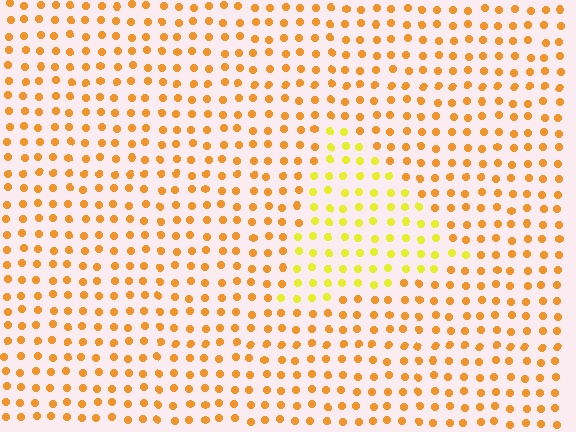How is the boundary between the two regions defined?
The boundary is defined purely by a slight shift in hue (about 31 degrees). Spacing, size, and orientation are identical on both sides.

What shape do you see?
I see a triangle.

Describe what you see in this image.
The image is filled with small orange elements in a uniform arrangement. A triangle-shaped region is visible where the elements are tinted to a slightly different hue, forming a subtle color boundary.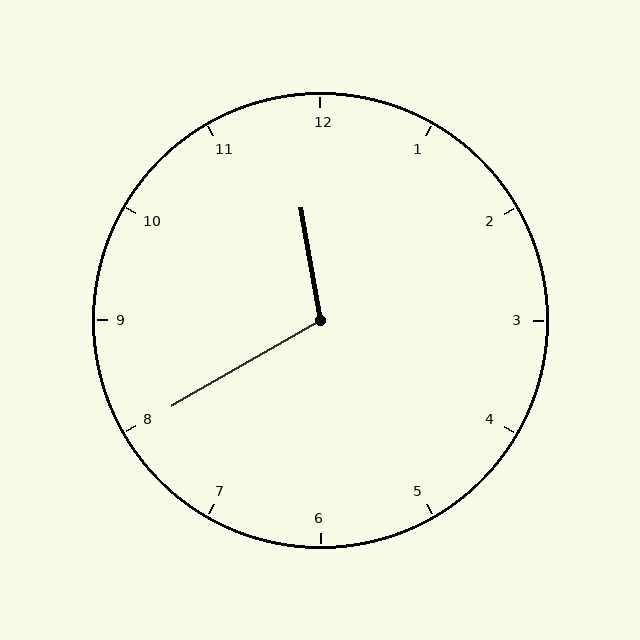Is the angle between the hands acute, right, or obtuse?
It is obtuse.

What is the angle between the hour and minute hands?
Approximately 110 degrees.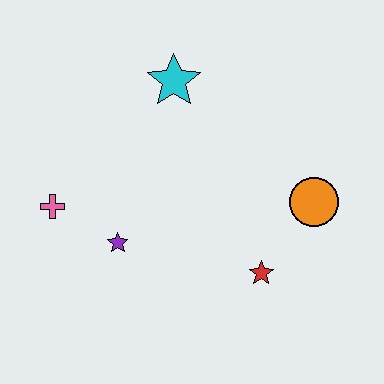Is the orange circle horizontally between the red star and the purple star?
No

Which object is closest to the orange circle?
The red star is closest to the orange circle.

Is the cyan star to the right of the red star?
No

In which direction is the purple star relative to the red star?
The purple star is to the left of the red star.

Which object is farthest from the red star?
The pink cross is farthest from the red star.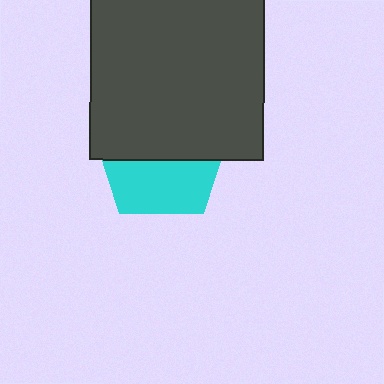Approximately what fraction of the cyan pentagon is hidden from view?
Roughly 57% of the cyan pentagon is hidden behind the dark gray square.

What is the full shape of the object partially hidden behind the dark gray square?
The partially hidden object is a cyan pentagon.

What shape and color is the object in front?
The object in front is a dark gray square.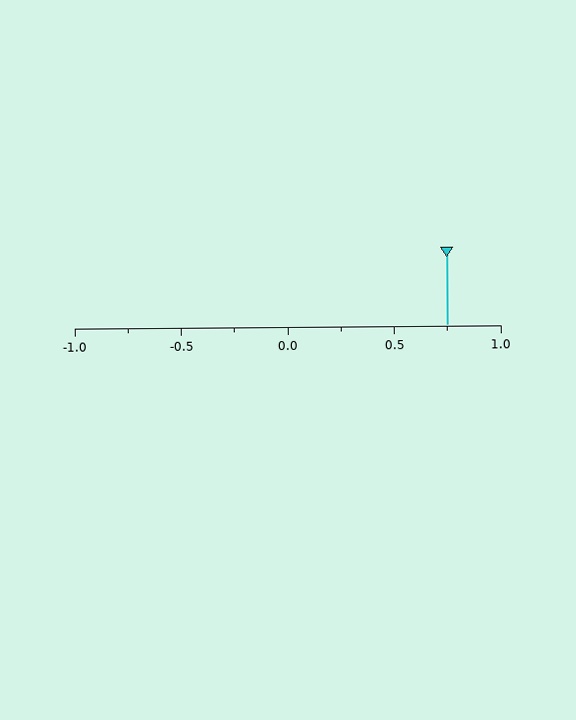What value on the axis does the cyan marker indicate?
The marker indicates approximately 0.75.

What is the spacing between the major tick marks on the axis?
The major ticks are spaced 0.5 apart.